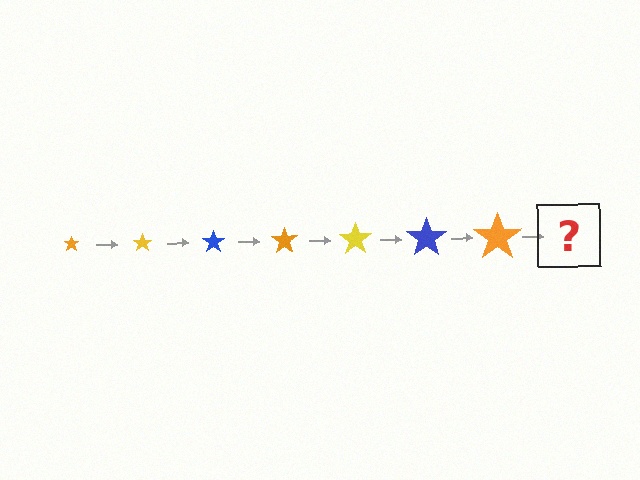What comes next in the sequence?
The next element should be a yellow star, larger than the previous one.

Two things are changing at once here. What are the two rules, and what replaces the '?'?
The two rules are that the star grows larger each step and the color cycles through orange, yellow, and blue. The '?' should be a yellow star, larger than the previous one.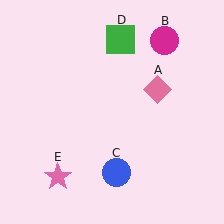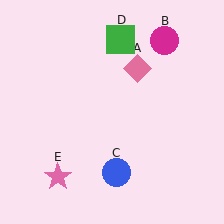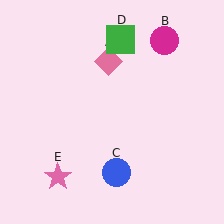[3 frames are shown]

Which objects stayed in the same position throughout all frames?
Magenta circle (object B) and blue circle (object C) and green square (object D) and pink star (object E) remained stationary.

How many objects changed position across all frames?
1 object changed position: pink diamond (object A).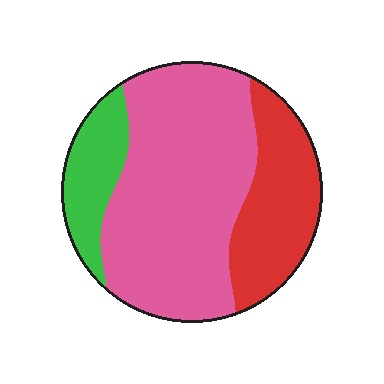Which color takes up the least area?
Green, at roughly 15%.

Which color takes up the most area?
Pink, at roughly 60%.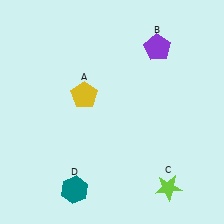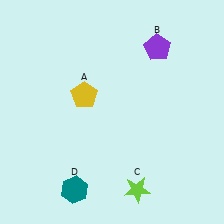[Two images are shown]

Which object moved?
The lime star (C) moved left.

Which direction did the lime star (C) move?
The lime star (C) moved left.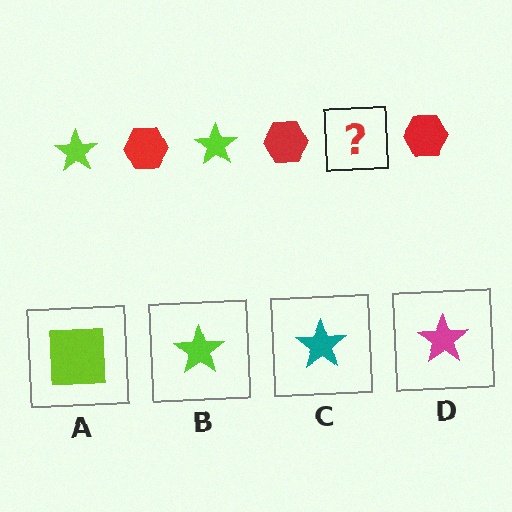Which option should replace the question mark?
Option B.